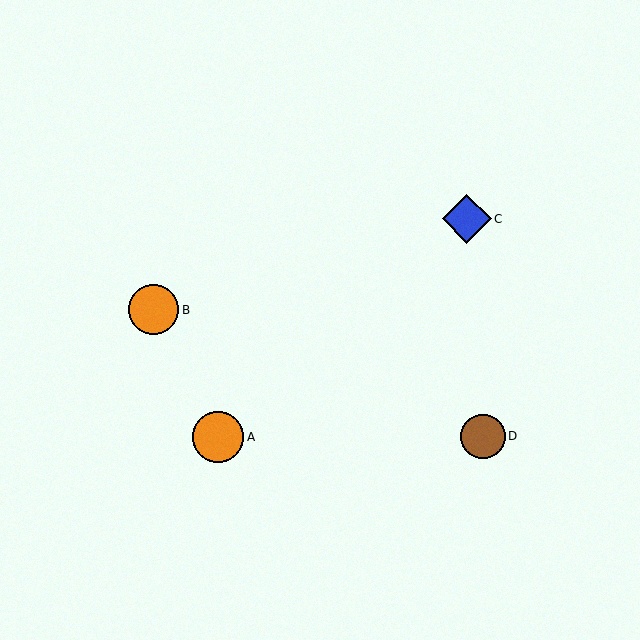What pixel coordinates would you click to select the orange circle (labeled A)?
Click at (218, 437) to select the orange circle A.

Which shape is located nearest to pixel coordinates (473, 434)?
The brown circle (labeled D) at (483, 436) is nearest to that location.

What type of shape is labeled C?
Shape C is a blue diamond.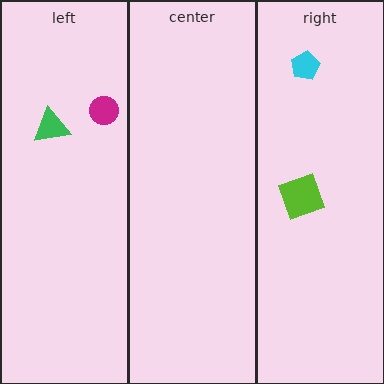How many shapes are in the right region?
2.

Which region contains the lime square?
The right region.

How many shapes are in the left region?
2.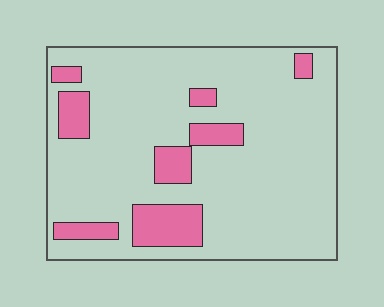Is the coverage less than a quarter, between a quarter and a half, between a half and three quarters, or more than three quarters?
Less than a quarter.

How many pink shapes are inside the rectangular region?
8.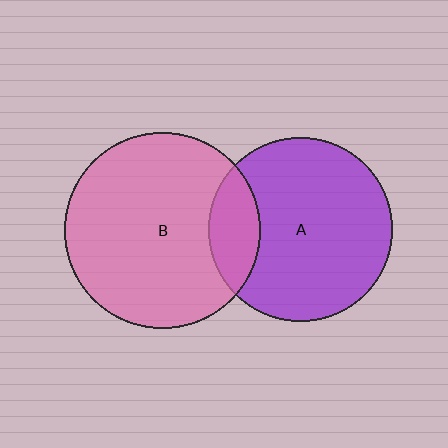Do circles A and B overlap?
Yes.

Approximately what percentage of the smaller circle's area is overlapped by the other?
Approximately 20%.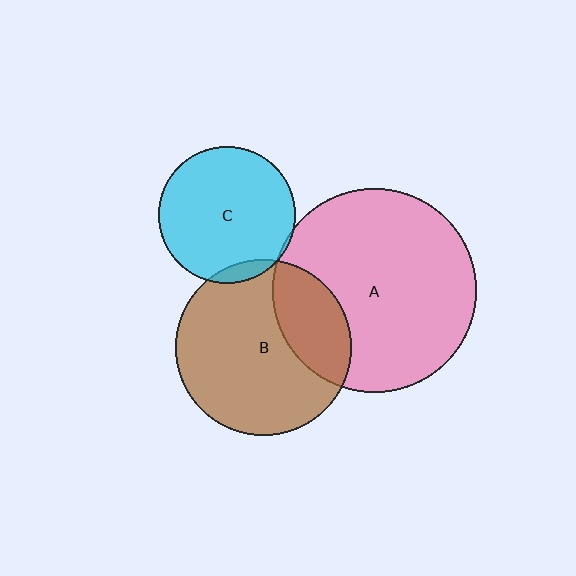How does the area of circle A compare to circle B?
Approximately 1.4 times.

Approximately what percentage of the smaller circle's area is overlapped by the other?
Approximately 5%.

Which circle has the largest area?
Circle A (pink).